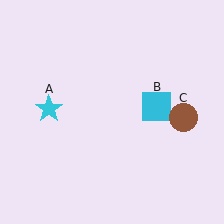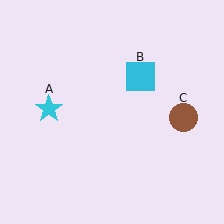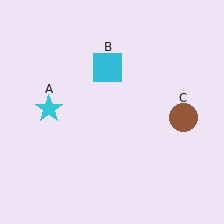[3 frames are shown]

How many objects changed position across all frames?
1 object changed position: cyan square (object B).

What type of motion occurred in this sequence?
The cyan square (object B) rotated counterclockwise around the center of the scene.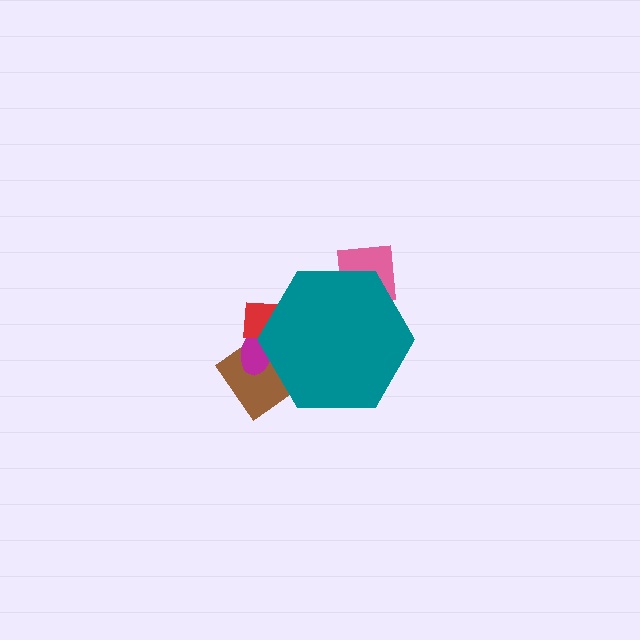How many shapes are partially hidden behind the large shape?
4 shapes are partially hidden.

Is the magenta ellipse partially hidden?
Yes, the magenta ellipse is partially hidden behind the teal hexagon.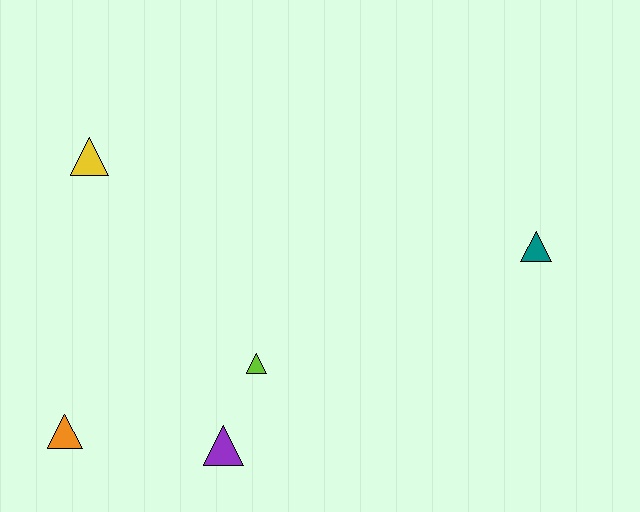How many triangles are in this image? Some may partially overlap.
There are 5 triangles.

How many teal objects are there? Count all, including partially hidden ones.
There is 1 teal object.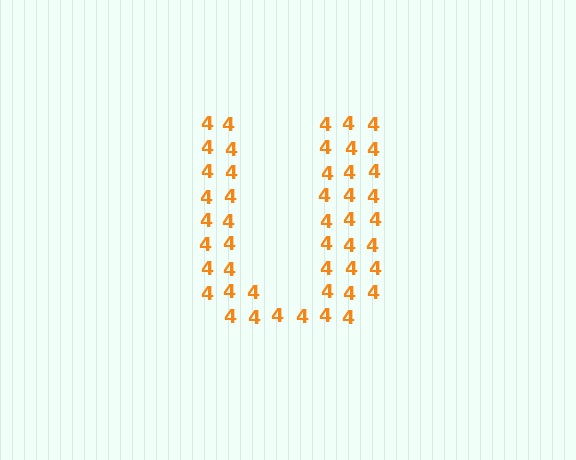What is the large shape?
The large shape is the letter U.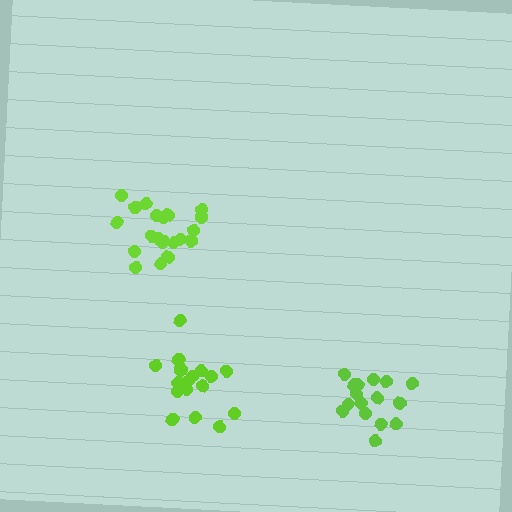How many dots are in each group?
Group 1: 16 dots, Group 2: 18 dots, Group 3: 21 dots (55 total).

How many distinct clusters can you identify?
There are 3 distinct clusters.